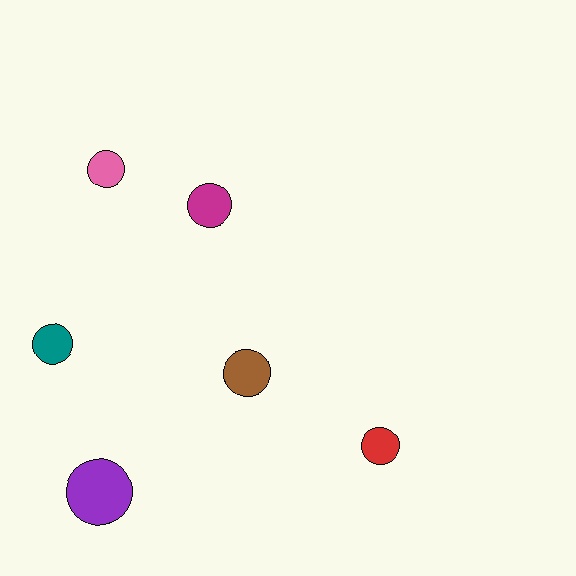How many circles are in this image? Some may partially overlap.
There are 6 circles.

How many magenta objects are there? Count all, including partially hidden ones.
There is 1 magenta object.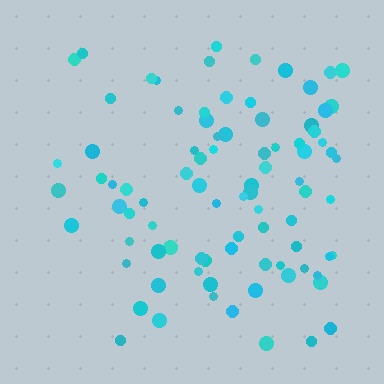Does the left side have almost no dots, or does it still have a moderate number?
Still a moderate number, just noticeably fewer than the right.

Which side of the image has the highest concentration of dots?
The right.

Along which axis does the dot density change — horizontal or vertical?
Horizontal.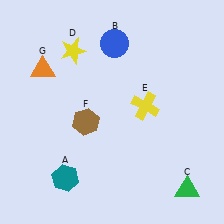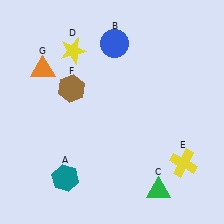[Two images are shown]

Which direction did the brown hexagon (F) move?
The brown hexagon (F) moved up.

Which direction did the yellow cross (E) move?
The yellow cross (E) moved down.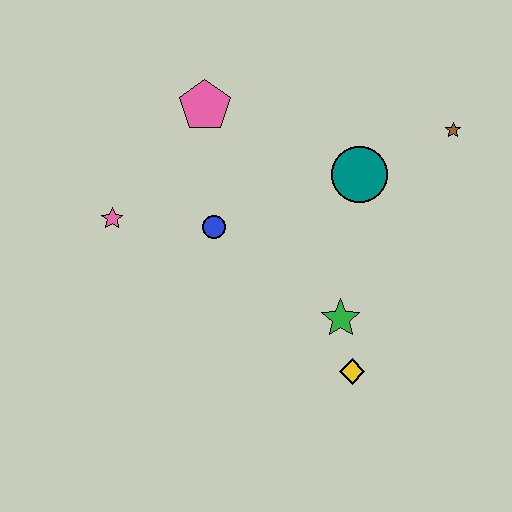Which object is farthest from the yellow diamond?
The pink pentagon is farthest from the yellow diamond.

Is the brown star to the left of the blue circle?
No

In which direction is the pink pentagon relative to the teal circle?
The pink pentagon is to the left of the teal circle.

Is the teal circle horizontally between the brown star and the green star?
Yes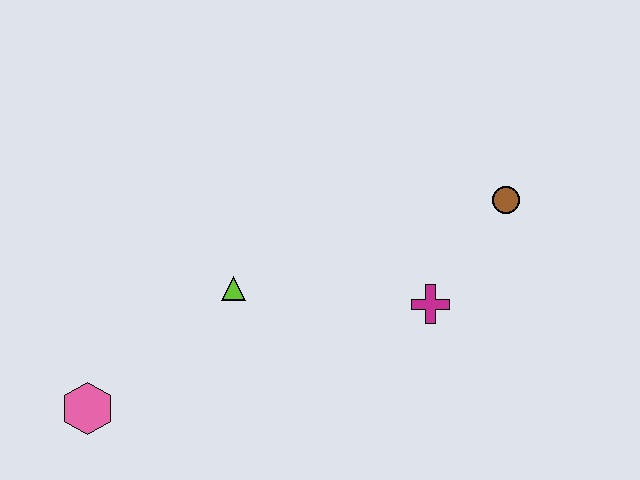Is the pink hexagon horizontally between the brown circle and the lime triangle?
No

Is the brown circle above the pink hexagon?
Yes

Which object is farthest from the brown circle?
The pink hexagon is farthest from the brown circle.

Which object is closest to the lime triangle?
The pink hexagon is closest to the lime triangle.